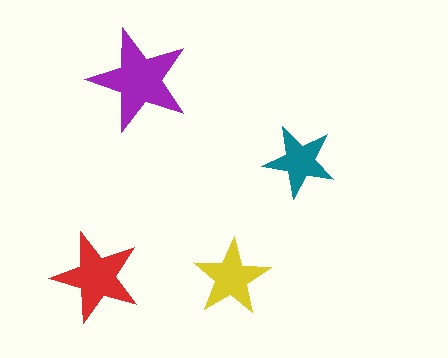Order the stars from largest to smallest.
the purple one, the red one, the yellow one, the teal one.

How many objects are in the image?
There are 4 objects in the image.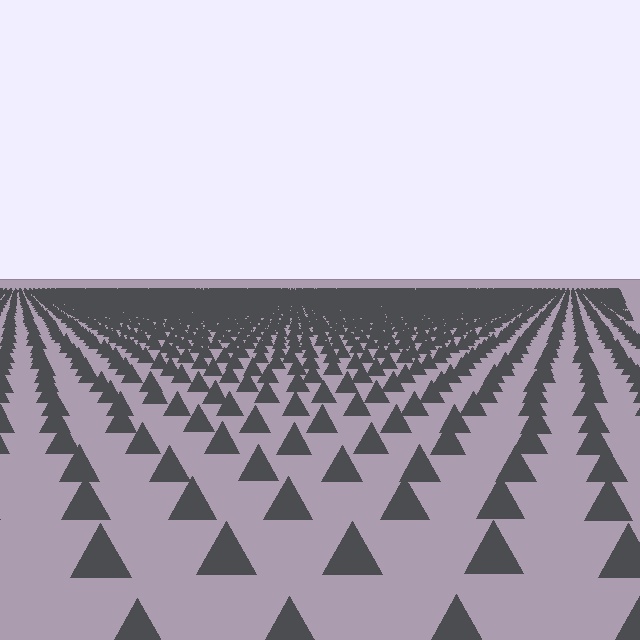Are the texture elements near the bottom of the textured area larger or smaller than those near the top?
Larger. Near the bottom, elements are closer to the viewer and appear at a bigger on-screen size.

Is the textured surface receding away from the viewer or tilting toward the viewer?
The surface is receding away from the viewer. Texture elements get smaller and denser toward the top.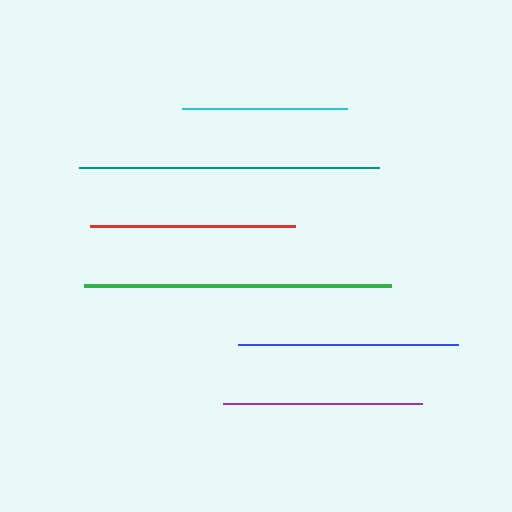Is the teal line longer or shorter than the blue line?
The teal line is longer than the blue line.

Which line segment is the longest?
The green line is the longest at approximately 306 pixels.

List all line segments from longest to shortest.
From longest to shortest: green, teal, blue, red, purple, cyan.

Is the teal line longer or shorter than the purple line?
The teal line is longer than the purple line.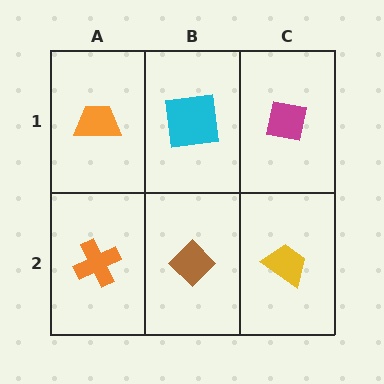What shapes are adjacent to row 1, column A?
An orange cross (row 2, column A), a cyan square (row 1, column B).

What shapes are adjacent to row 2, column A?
An orange trapezoid (row 1, column A), a brown diamond (row 2, column B).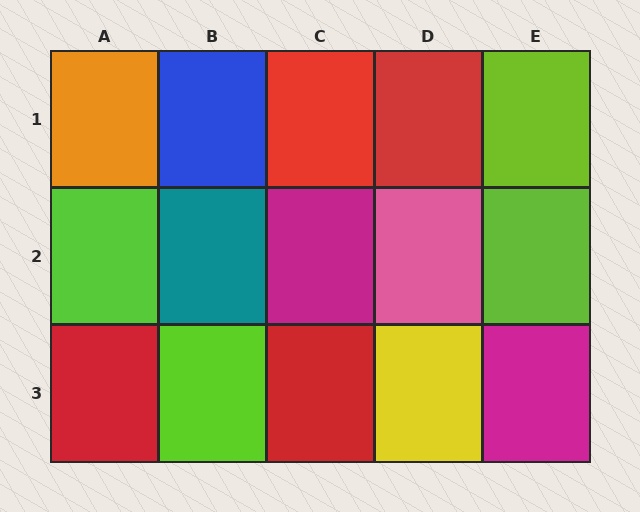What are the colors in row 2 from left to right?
Lime, teal, magenta, pink, lime.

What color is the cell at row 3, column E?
Magenta.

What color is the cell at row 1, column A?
Orange.